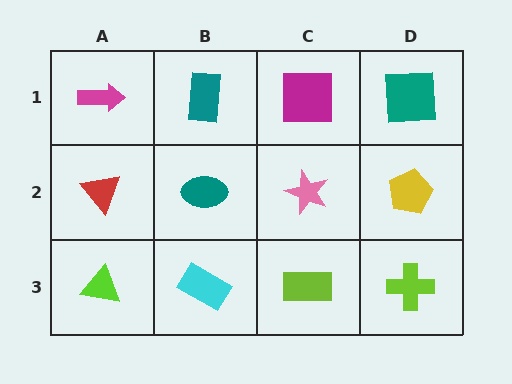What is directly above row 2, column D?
A teal square.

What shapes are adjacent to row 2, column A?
A magenta arrow (row 1, column A), a lime triangle (row 3, column A), a teal ellipse (row 2, column B).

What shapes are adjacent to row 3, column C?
A pink star (row 2, column C), a cyan rectangle (row 3, column B), a lime cross (row 3, column D).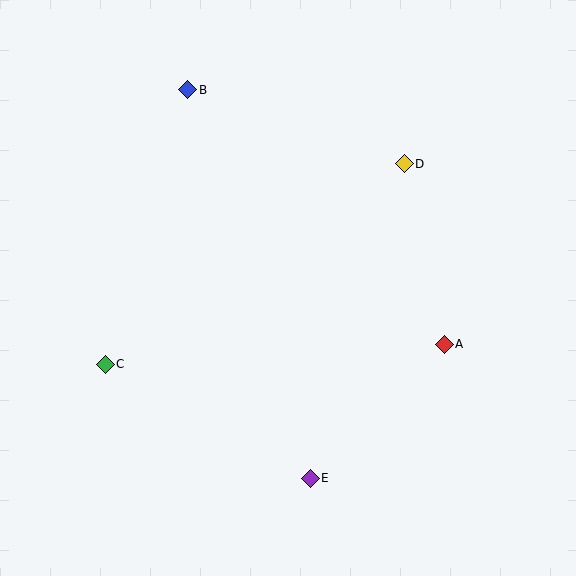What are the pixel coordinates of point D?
Point D is at (404, 164).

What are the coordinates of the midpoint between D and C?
The midpoint between D and C is at (255, 264).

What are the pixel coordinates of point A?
Point A is at (444, 344).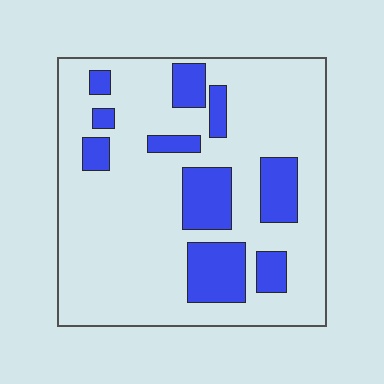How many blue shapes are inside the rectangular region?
10.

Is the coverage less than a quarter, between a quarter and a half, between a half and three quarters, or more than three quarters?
Less than a quarter.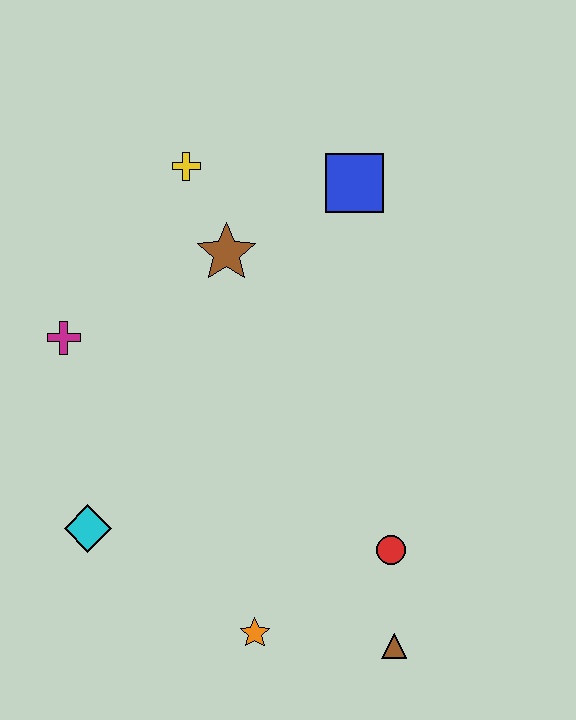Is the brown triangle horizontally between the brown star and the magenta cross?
No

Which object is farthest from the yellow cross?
The brown triangle is farthest from the yellow cross.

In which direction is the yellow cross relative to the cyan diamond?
The yellow cross is above the cyan diamond.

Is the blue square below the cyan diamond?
No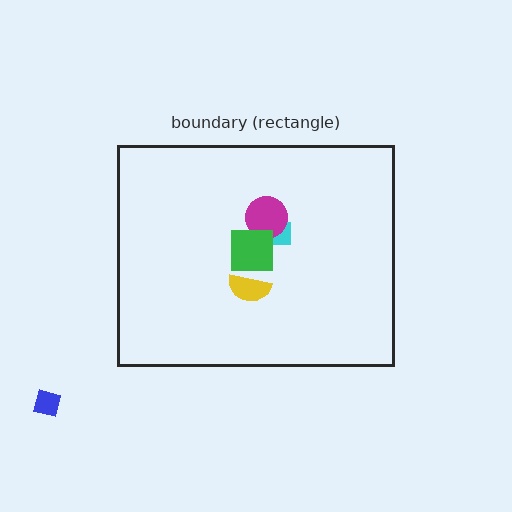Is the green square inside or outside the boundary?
Inside.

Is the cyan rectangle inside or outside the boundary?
Inside.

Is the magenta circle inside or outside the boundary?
Inside.